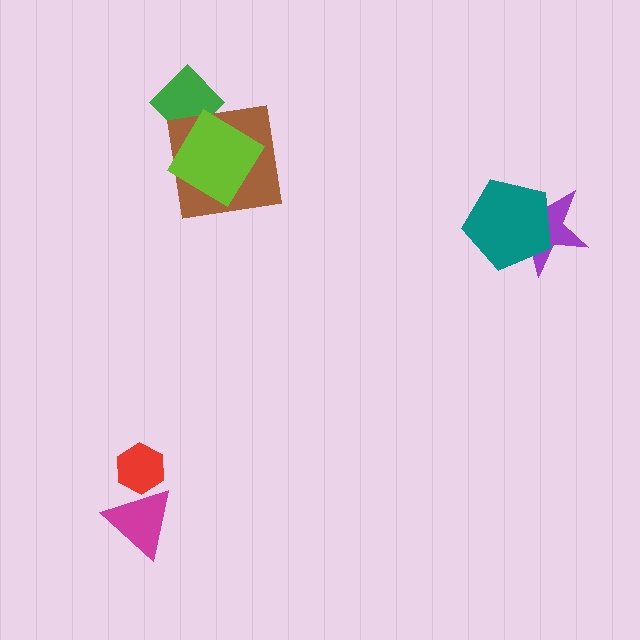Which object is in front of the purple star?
The teal pentagon is in front of the purple star.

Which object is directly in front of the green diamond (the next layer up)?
The brown square is directly in front of the green diamond.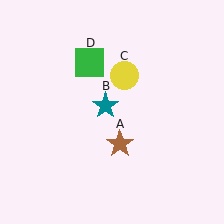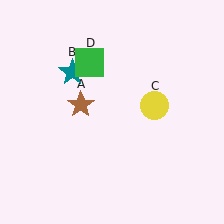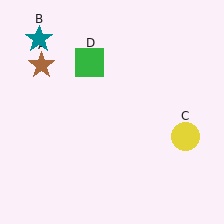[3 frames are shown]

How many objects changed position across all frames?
3 objects changed position: brown star (object A), teal star (object B), yellow circle (object C).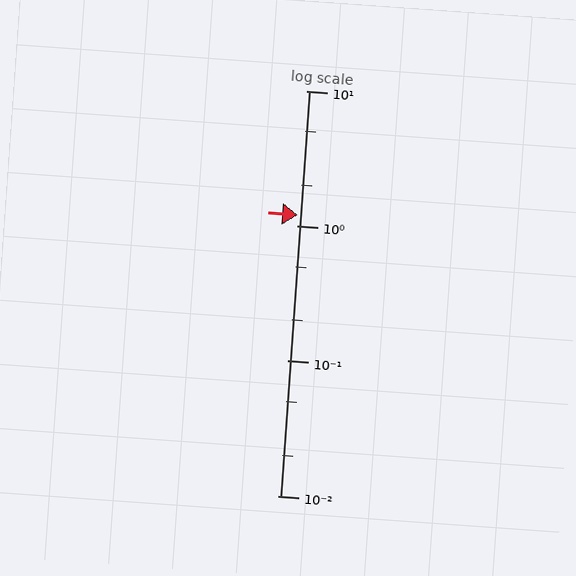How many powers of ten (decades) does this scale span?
The scale spans 3 decades, from 0.01 to 10.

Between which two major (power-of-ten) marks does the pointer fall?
The pointer is between 1 and 10.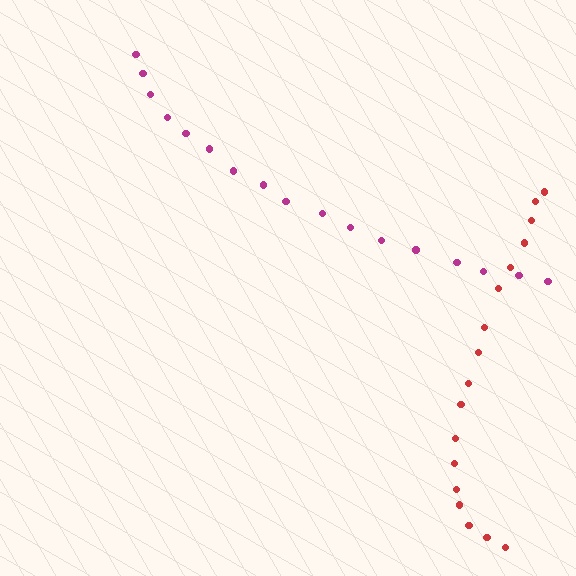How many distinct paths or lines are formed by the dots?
There are 2 distinct paths.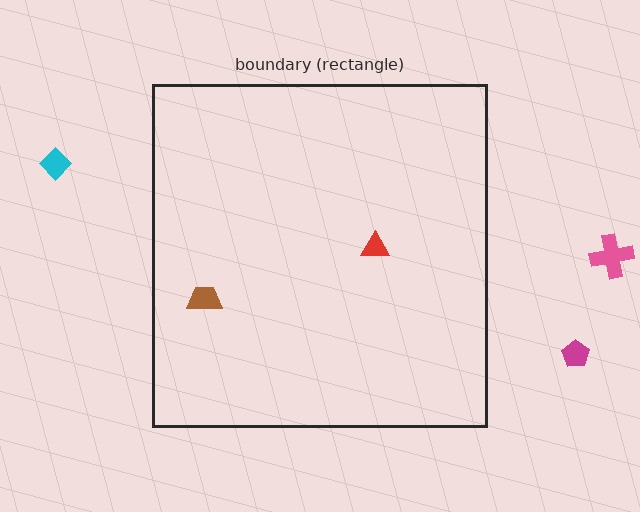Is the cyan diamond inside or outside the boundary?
Outside.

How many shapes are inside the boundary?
2 inside, 3 outside.